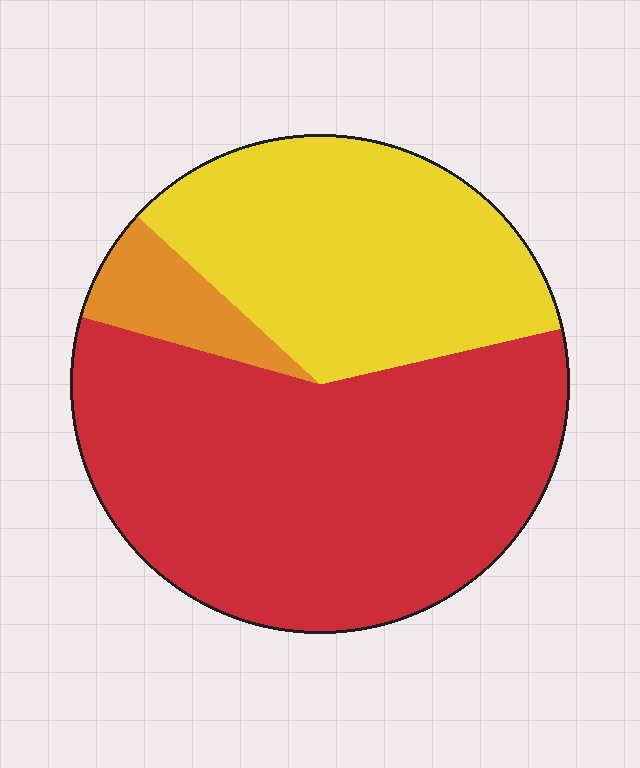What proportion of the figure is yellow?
Yellow covers roughly 35% of the figure.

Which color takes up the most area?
Red, at roughly 60%.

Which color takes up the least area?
Orange, at roughly 5%.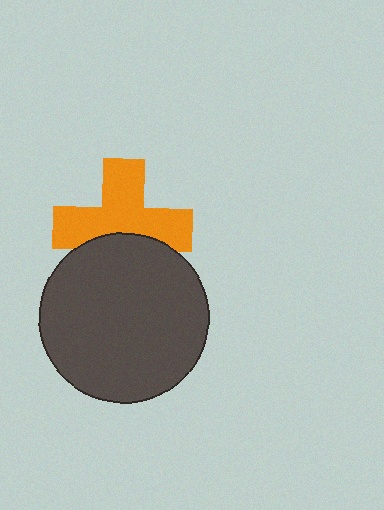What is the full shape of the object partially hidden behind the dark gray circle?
The partially hidden object is an orange cross.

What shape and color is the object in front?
The object in front is a dark gray circle.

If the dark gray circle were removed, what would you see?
You would see the complete orange cross.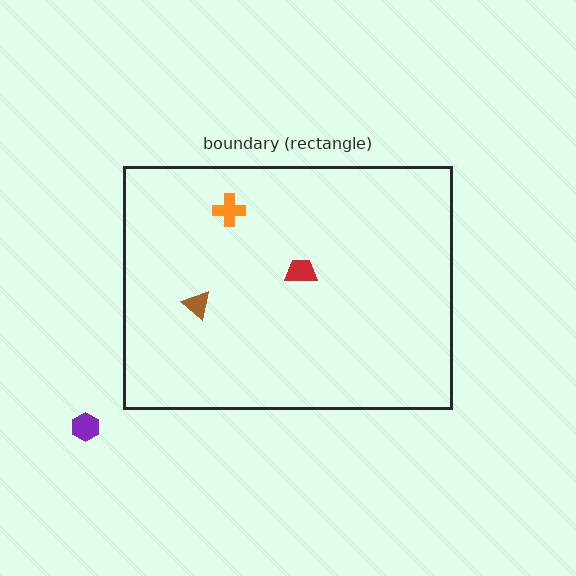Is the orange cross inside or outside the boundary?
Inside.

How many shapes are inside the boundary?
3 inside, 1 outside.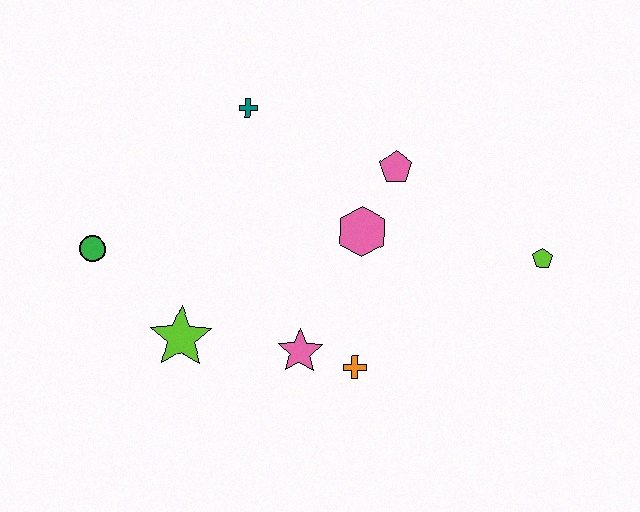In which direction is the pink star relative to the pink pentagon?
The pink star is below the pink pentagon.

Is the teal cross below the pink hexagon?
No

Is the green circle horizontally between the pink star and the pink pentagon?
No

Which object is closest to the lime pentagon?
The pink pentagon is closest to the lime pentagon.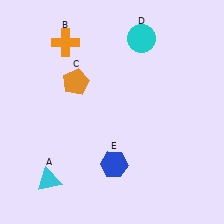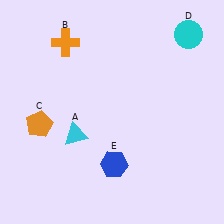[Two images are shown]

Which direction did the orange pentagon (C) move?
The orange pentagon (C) moved down.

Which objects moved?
The objects that moved are: the cyan triangle (A), the orange pentagon (C), the cyan circle (D).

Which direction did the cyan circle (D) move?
The cyan circle (D) moved right.